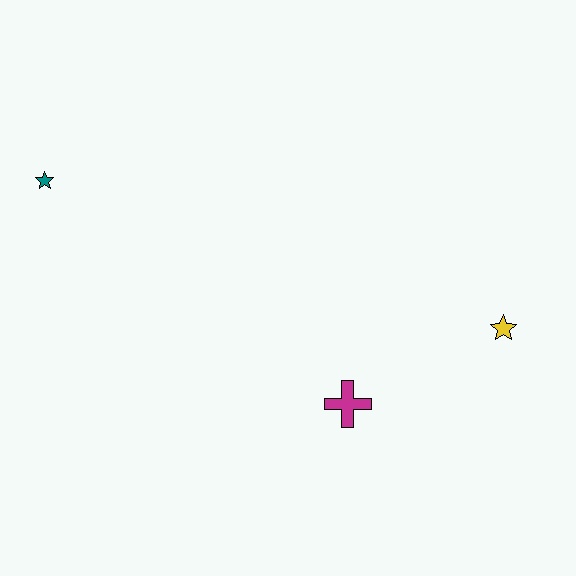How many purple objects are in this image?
There are no purple objects.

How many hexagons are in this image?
There are no hexagons.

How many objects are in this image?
There are 3 objects.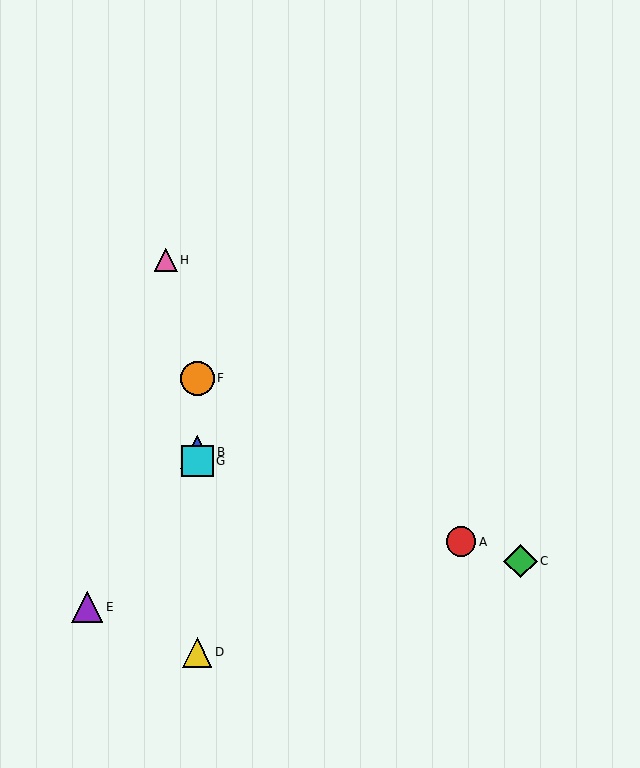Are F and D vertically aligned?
Yes, both are at x≈197.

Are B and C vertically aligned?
No, B is at x≈197 and C is at x≈520.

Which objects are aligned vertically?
Objects B, D, F, G are aligned vertically.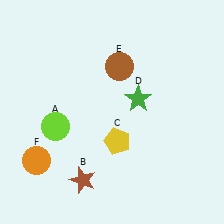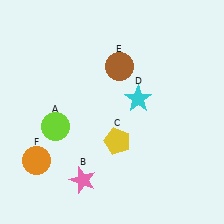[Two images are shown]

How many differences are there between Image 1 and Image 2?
There are 2 differences between the two images.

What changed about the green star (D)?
In Image 1, D is green. In Image 2, it changed to cyan.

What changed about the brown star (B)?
In Image 1, B is brown. In Image 2, it changed to pink.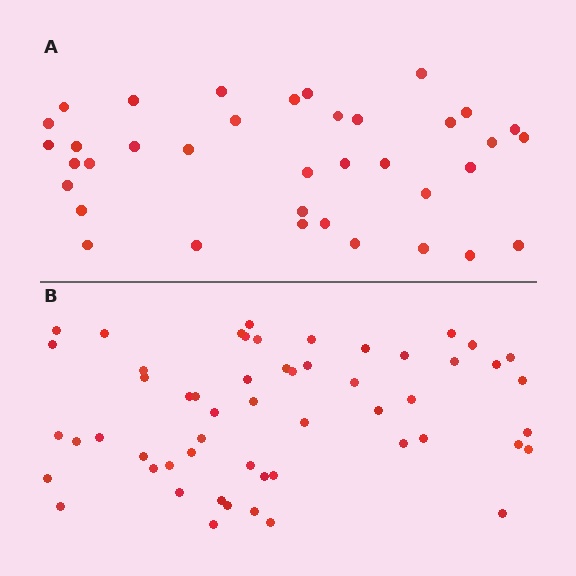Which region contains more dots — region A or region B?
Region B (the bottom region) has more dots.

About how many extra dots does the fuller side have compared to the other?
Region B has approximately 20 more dots than region A.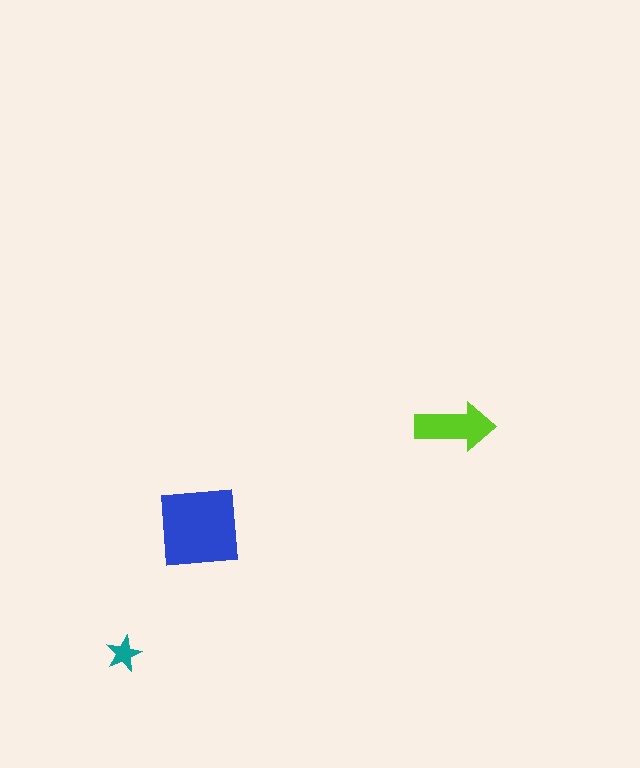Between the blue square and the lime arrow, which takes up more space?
The blue square.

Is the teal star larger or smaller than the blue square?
Smaller.